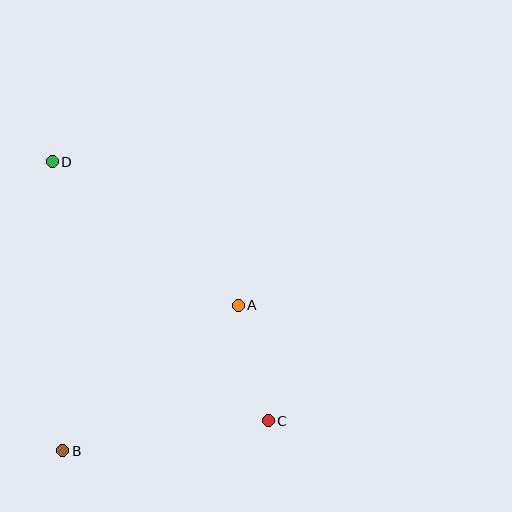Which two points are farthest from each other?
Points C and D are farthest from each other.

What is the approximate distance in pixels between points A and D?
The distance between A and D is approximately 235 pixels.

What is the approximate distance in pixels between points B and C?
The distance between B and C is approximately 208 pixels.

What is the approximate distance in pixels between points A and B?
The distance between A and B is approximately 228 pixels.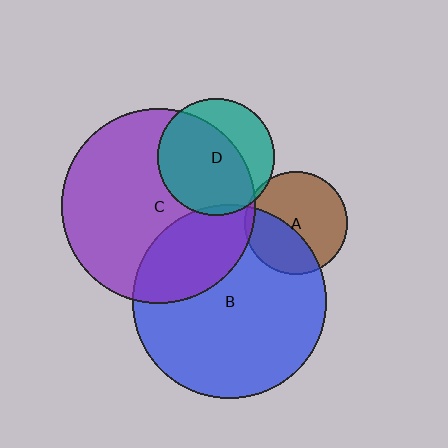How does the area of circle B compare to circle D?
Approximately 2.7 times.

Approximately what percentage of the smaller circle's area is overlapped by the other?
Approximately 65%.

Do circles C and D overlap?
Yes.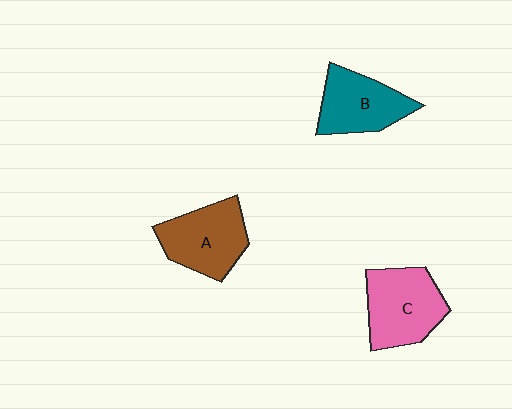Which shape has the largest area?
Shape C (pink).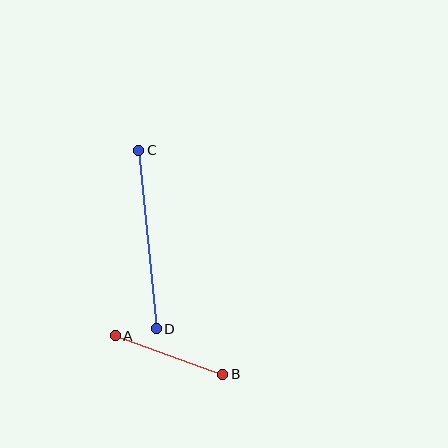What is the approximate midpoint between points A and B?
The midpoint is at approximately (169, 355) pixels.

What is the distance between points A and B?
The distance is approximately 114 pixels.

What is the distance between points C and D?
The distance is approximately 180 pixels.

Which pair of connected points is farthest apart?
Points C and D are farthest apart.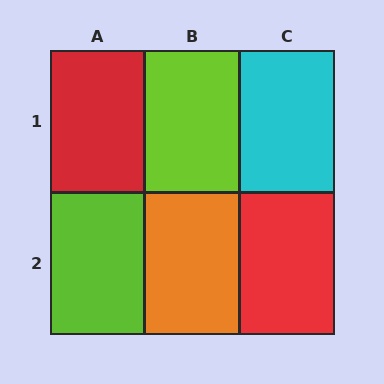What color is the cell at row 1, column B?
Lime.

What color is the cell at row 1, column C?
Cyan.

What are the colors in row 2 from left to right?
Lime, orange, red.